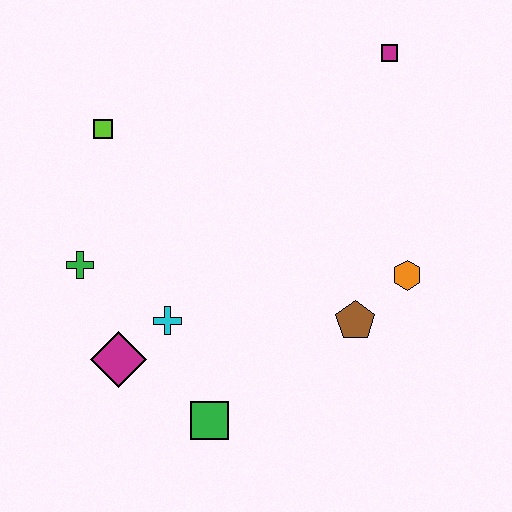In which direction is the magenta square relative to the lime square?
The magenta square is to the right of the lime square.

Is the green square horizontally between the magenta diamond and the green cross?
No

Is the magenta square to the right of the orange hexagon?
No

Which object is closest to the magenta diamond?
The cyan cross is closest to the magenta diamond.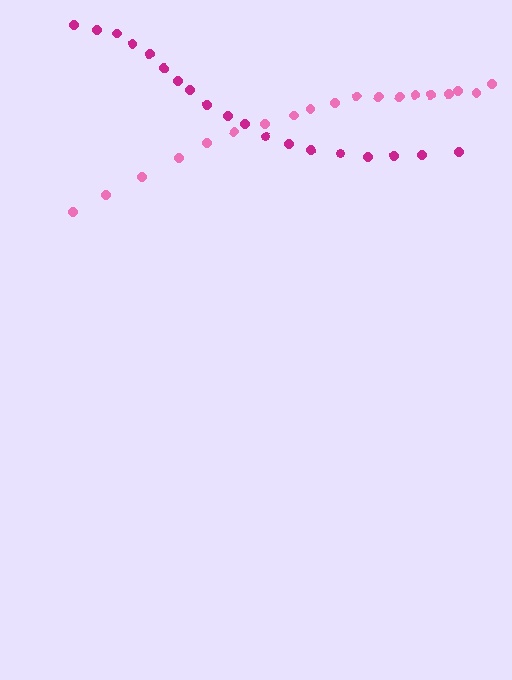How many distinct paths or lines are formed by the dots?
There are 2 distinct paths.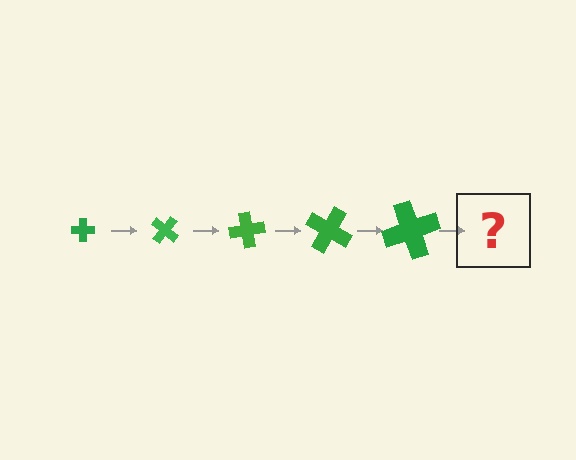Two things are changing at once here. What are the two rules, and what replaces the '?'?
The two rules are that the cross grows larger each step and it rotates 40 degrees each step. The '?' should be a cross, larger than the previous one and rotated 200 degrees from the start.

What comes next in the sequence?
The next element should be a cross, larger than the previous one and rotated 200 degrees from the start.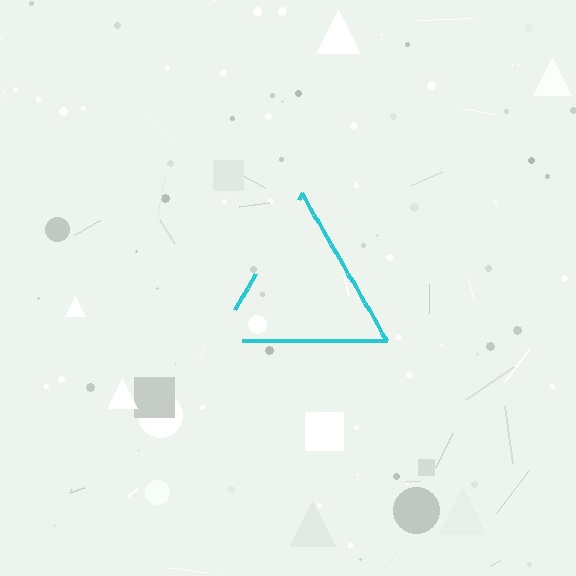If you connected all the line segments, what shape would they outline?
They would outline a triangle.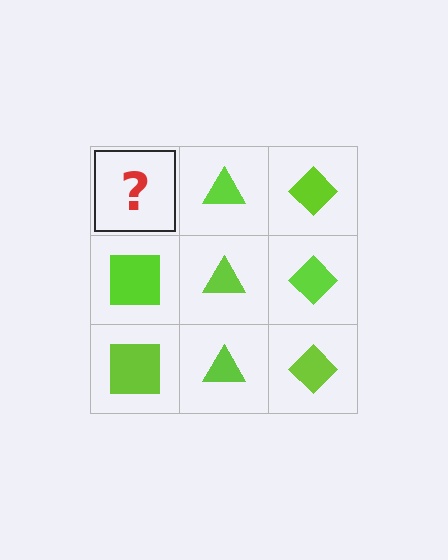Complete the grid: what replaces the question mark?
The question mark should be replaced with a lime square.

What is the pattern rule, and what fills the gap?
The rule is that each column has a consistent shape. The gap should be filled with a lime square.